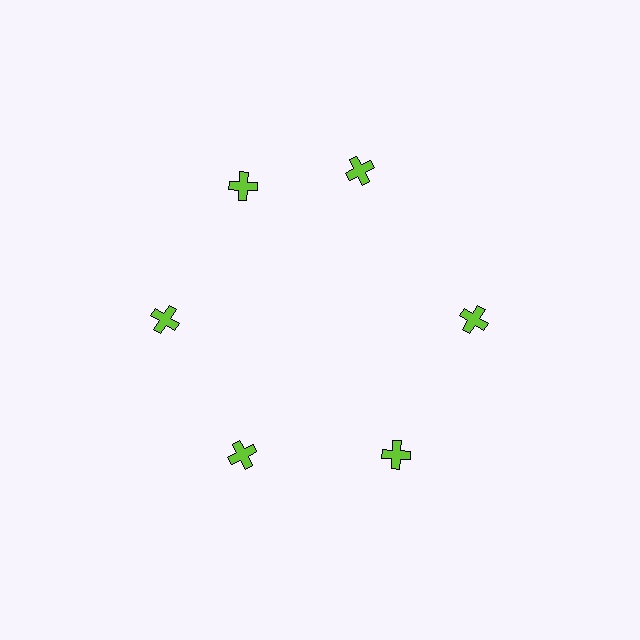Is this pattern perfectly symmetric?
No. The 6 lime crosses are arranged in a ring, but one element near the 1 o'clock position is rotated out of alignment along the ring, breaking the 6-fold rotational symmetry.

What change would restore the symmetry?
The symmetry would be restored by rotating it back into even spacing with its neighbors so that all 6 crosses sit at equal angles and equal distance from the center.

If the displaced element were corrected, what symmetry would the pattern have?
It would have 6-fold rotational symmetry — the pattern would map onto itself every 60 degrees.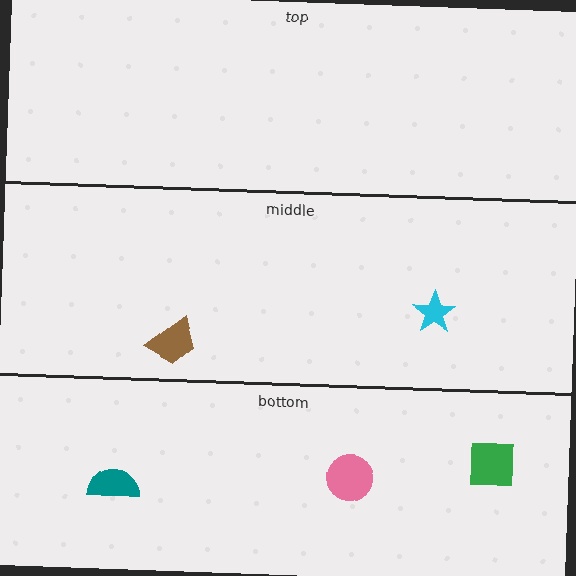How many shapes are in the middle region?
2.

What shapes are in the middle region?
The cyan star, the brown trapezoid.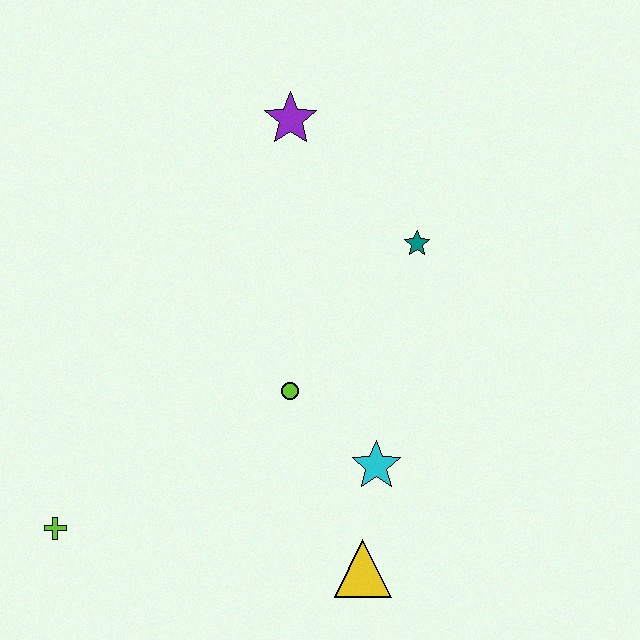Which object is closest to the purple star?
The teal star is closest to the purple star.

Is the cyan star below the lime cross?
No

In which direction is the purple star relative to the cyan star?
The purple star is above the cyan star.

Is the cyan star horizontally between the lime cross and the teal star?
Yes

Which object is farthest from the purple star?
The lime cross is farthest from the purple star.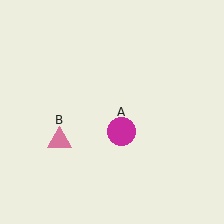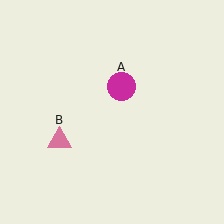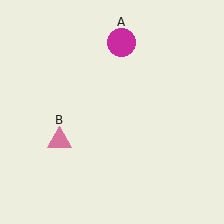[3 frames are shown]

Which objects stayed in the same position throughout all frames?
Pink triangle (object B) remained stationary.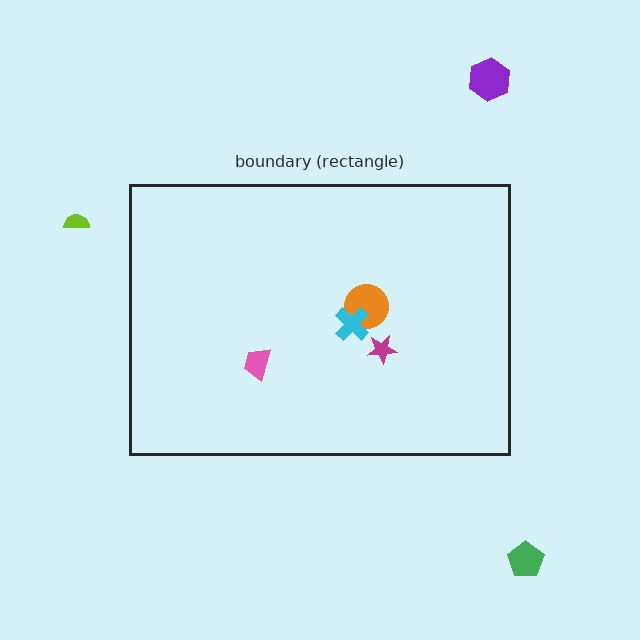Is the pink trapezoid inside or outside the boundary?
Inside.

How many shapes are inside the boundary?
4 inside, 3 outside.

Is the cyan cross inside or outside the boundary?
Inside.